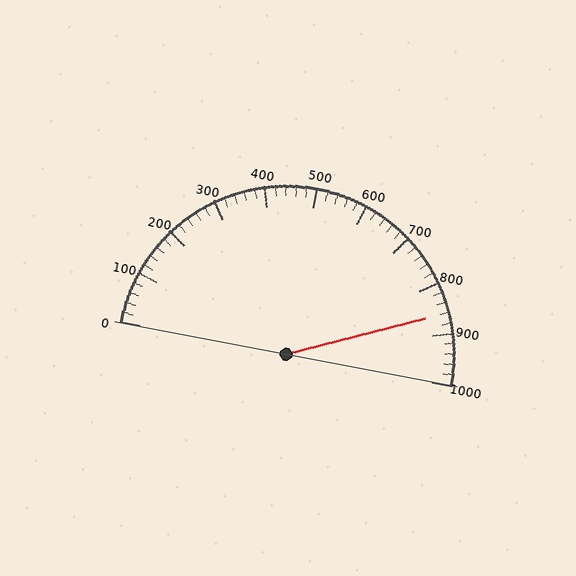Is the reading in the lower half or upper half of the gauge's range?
The reading is in the upper half of the range (0 to 1000).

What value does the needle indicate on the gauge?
The needle indicates approximately 860.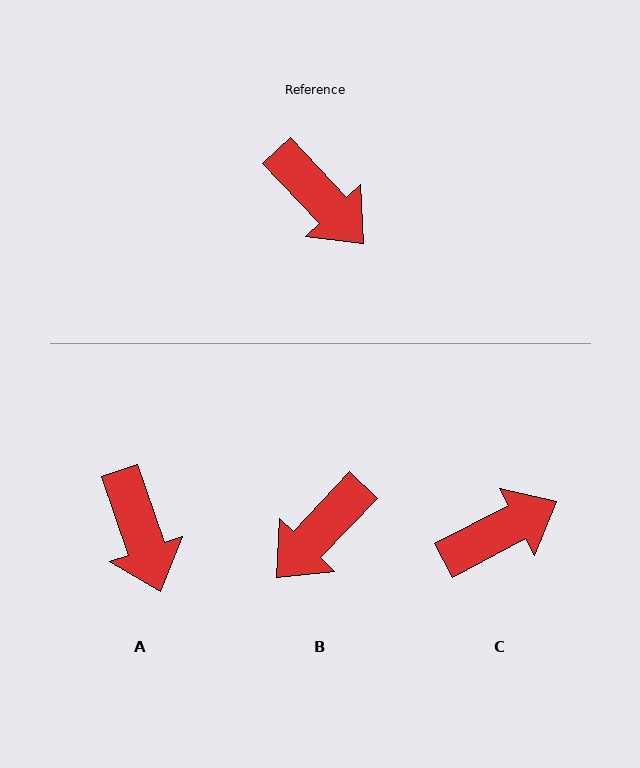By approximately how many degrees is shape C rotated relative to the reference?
Approximately 74 degrees counter-clockwise.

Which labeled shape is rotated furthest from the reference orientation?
B, about 87 degrees away.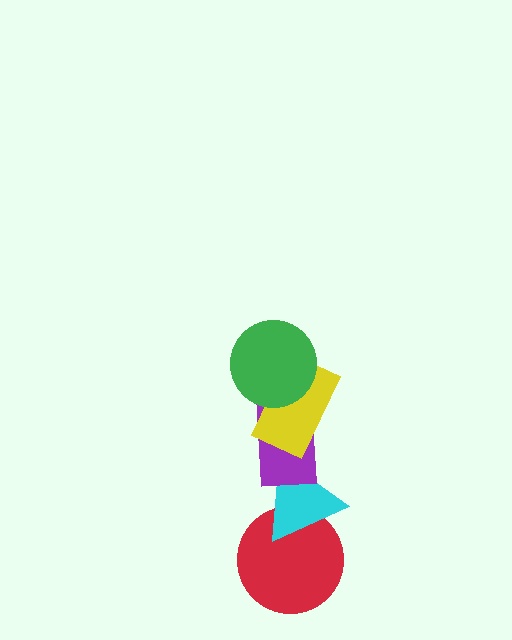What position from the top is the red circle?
The red circle is 5th from the top.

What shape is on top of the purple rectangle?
The yellow rectangle is on top of the purple rectangle.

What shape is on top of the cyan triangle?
The purple rectangle is on top of the cyan triangle.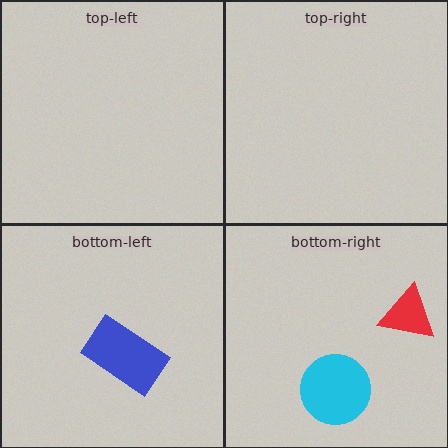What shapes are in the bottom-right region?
The red triangle, the cyan circle.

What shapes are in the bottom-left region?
The blue rectangle.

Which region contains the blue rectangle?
The bottom-left region.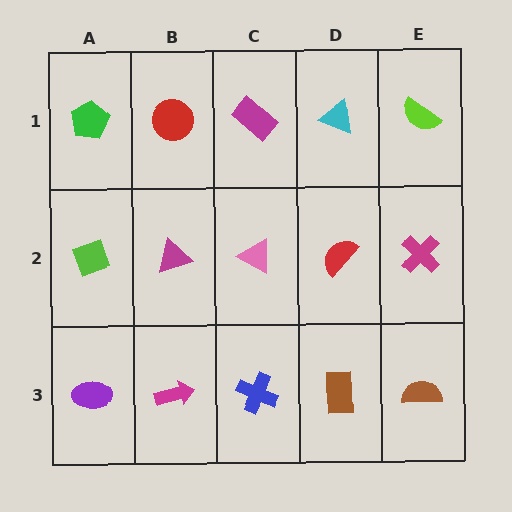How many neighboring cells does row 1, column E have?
2.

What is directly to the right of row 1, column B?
A magenta rectangle.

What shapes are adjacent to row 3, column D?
A red semicircle (row 2, column D), a blue cross (row 3, column C), a brown semicircle (row 3, column E).